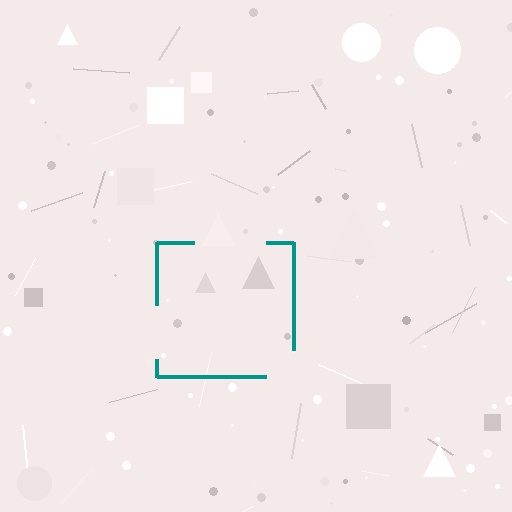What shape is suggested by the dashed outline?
The dashed outline suggests a square.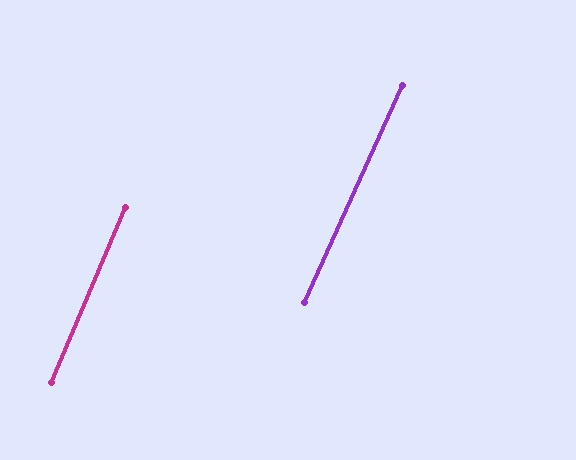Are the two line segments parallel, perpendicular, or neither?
Parallel — their directions differ by only 1.5°.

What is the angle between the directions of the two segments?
Approximately 2 degrees.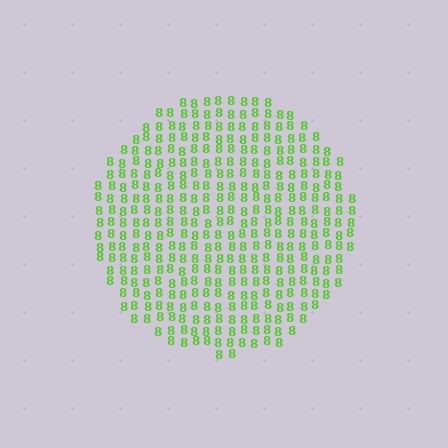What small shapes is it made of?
It is made of small digit 8's.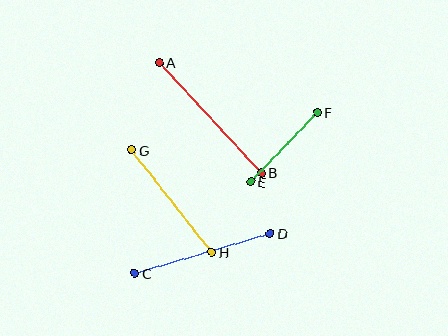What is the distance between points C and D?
The distance is approximately 141 pixels.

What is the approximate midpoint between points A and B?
The midpoint is at approximately (210, 118) pixels.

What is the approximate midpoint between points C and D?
The midpoint is at approximately (202, 254) pixels.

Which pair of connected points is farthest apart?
Points A and B are farthest apart.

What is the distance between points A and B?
The distance is approximately 150 pixels.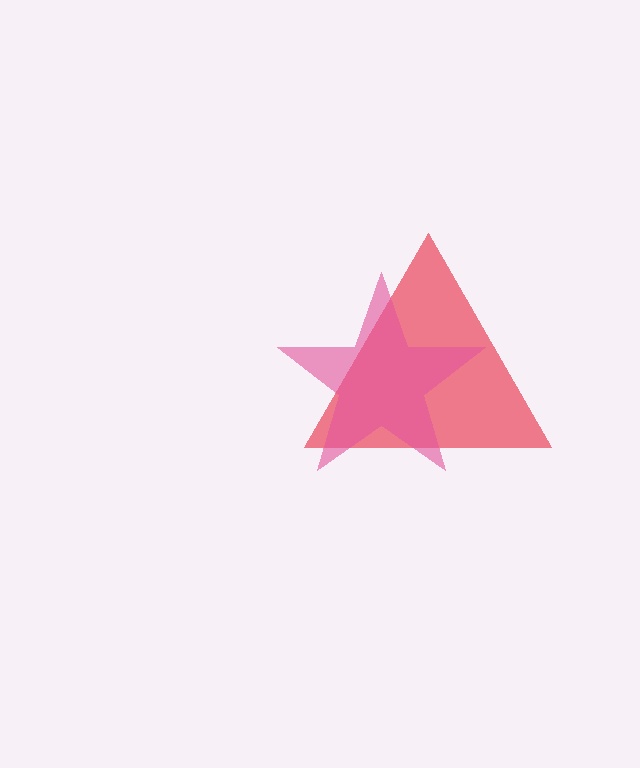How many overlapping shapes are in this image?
There are 2 overlapping shapes in the image.